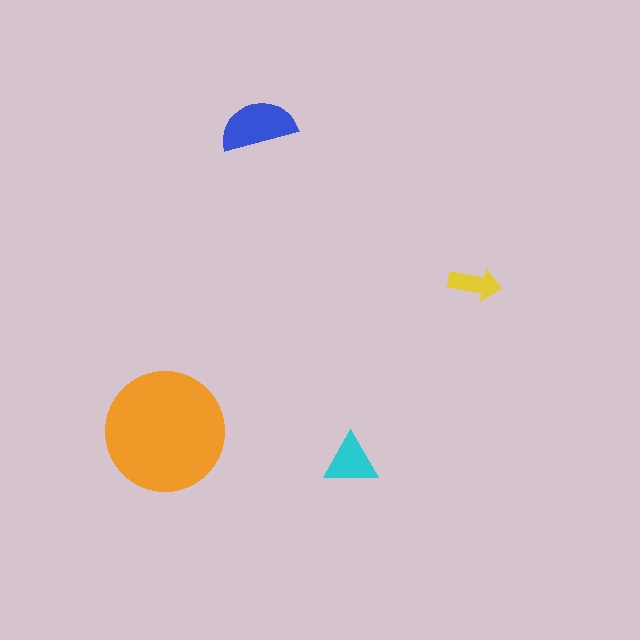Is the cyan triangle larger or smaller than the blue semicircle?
Smaller.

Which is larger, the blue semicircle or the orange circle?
The orange circle.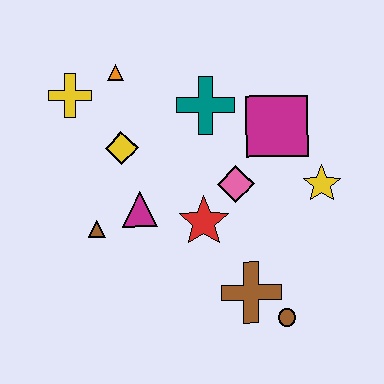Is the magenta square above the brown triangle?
Yes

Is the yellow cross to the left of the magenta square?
Yes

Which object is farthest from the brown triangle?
The yellow star is farthest from the brown triangle.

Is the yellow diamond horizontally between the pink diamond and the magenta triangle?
No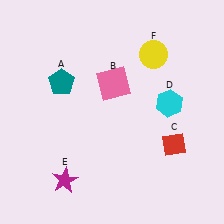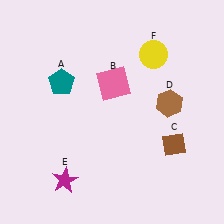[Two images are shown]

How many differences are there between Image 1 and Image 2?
There are 2 differences between the two images.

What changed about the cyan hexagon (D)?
In Image 1, D is cyan. In Image 2, it changed to brown.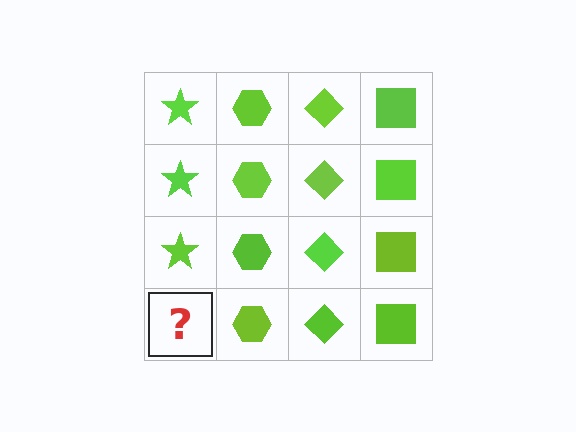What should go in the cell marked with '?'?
The missing cell should contain a lime star.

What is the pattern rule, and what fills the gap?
The rule is that each column has a consistent shape. The gap should be filled with a lime star.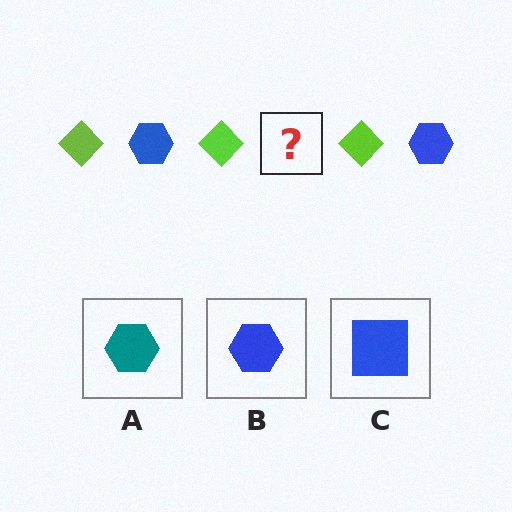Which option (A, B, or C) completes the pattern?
B.